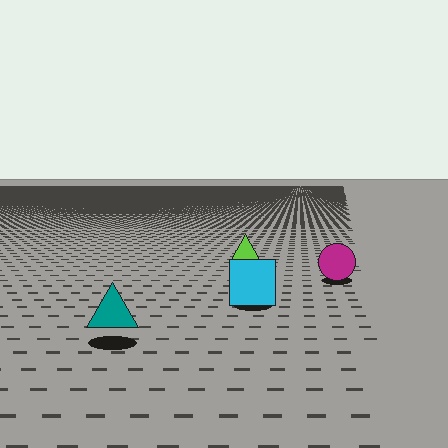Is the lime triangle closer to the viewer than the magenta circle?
No. The magenta circle is closer — you can tell from the texture gradient: the ground texture is coarser near it.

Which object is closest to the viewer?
The teal triangle is closest. The texture marks near it are larger and more spread out.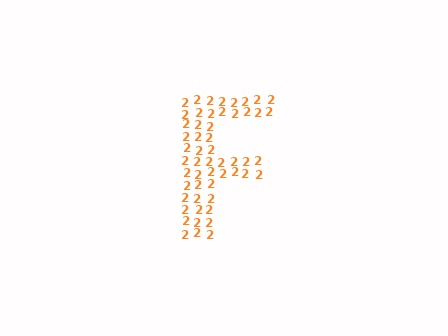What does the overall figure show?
The overall figure shows the letter F.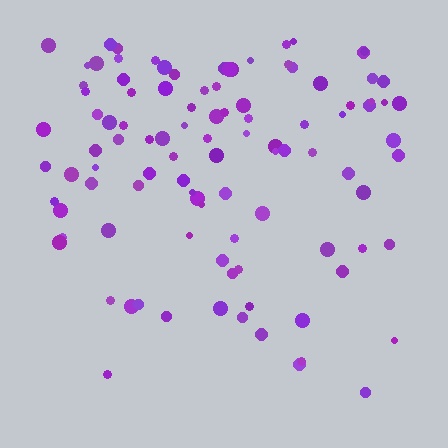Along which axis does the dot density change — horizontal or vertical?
Vertical.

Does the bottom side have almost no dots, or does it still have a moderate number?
Still a moderate number, just noticeably fewer than the top.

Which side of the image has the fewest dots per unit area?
The bottom.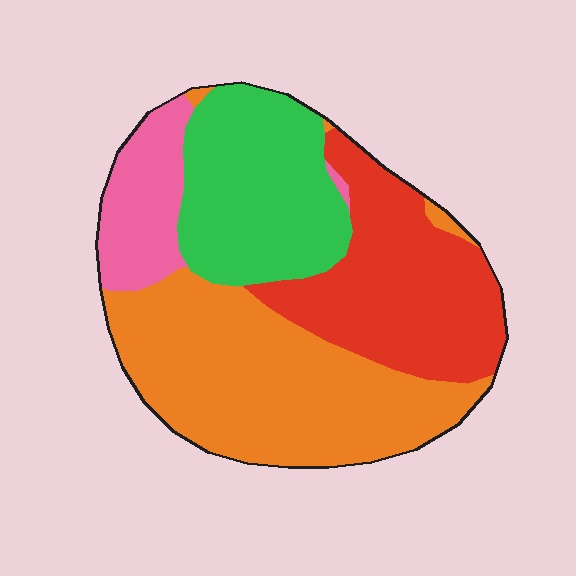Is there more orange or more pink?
Orange.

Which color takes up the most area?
Orange, at roughly 40%.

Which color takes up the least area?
Pink, at roughly 10%.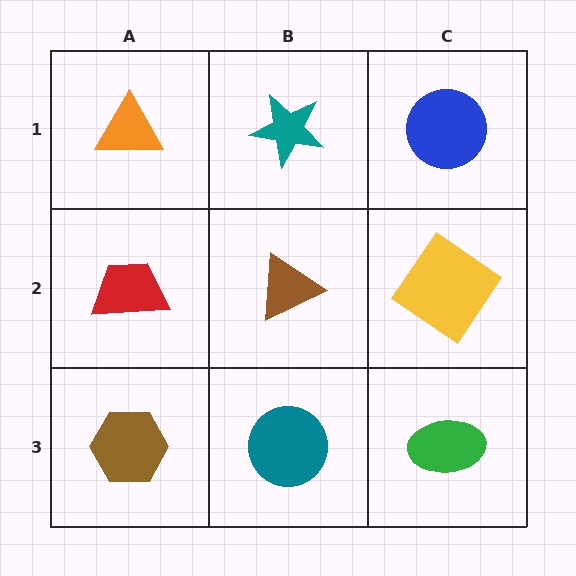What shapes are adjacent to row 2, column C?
A blue circle (row 1, column C), a green ellipse (row 3, column C), a brown triangle (row 2, column B).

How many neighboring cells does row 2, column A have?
3.